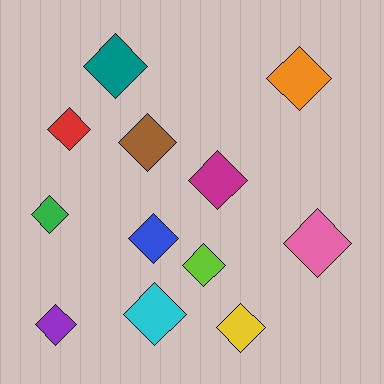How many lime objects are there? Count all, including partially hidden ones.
There is 1 lime object.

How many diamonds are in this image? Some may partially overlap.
There are 12 diamonds.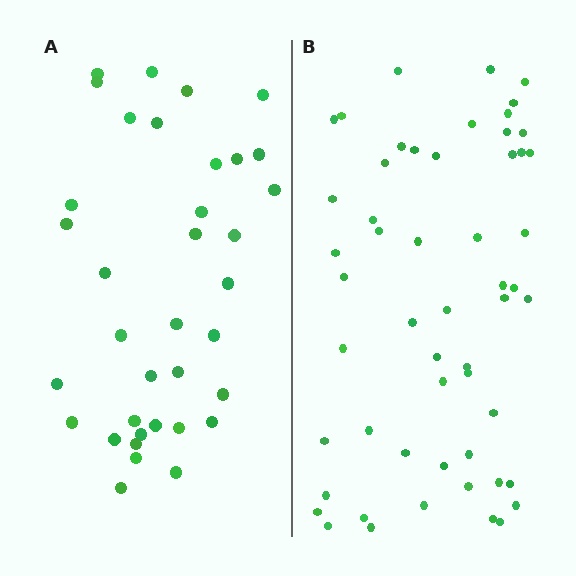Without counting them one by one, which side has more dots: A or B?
Region B (the right region) has more dots.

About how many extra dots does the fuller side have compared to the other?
Region B has approximately 20 more dots than region A.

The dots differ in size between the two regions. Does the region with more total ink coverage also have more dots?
No. Region A has more total ink coverage because its dots are larger, but region B actually contains more individual dots. Total area can be misleading — the number of items is what matters here.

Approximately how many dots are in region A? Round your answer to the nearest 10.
About 40 dots. (The exact count is 36, which rounds to 40.)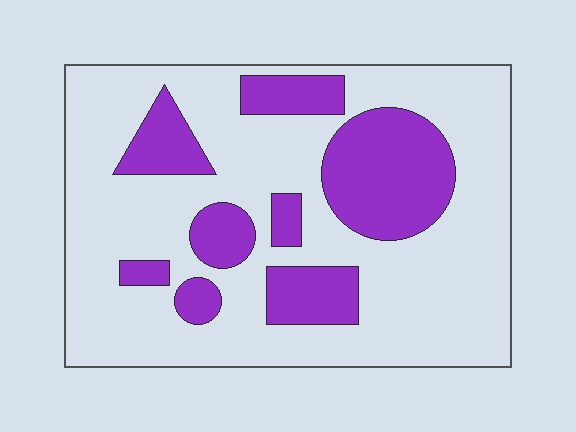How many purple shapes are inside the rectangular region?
8.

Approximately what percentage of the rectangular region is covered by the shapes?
Approximately 25%.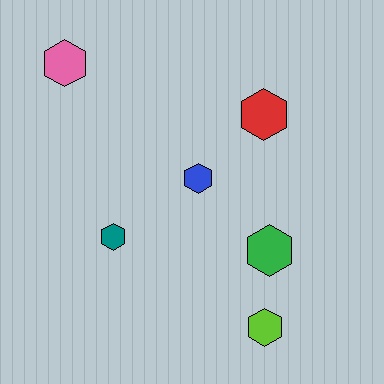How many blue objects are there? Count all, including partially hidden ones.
There is 1 blue object.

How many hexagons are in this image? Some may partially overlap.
There are 6 hexagons.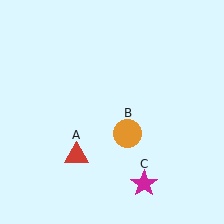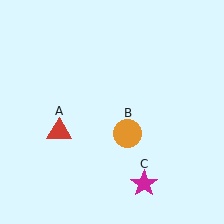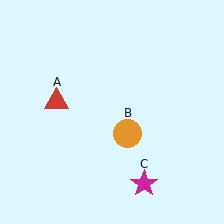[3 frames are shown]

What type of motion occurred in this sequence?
The red triangle (object A) rotated clockwise around the center of the scene.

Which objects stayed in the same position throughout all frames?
Orange circle (object B) and magenta star (object C) remained stationary.